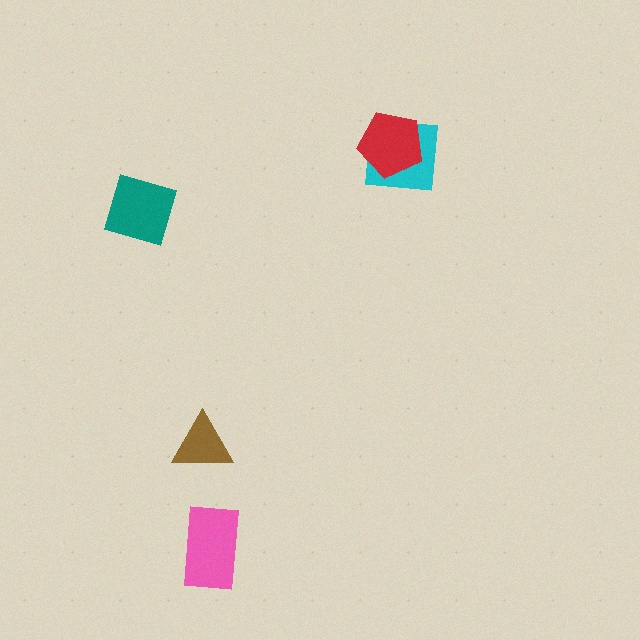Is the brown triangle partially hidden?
No, no other shape covers it.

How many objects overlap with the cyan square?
1 object overlaps with the cyan square.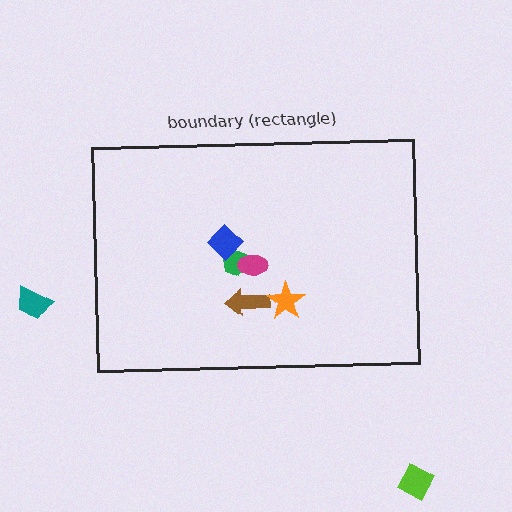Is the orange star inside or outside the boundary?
Inside.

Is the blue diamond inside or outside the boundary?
Inside.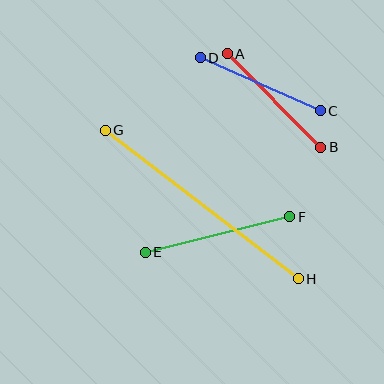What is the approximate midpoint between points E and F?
The midpoint is at approximately (217, 234) pixels.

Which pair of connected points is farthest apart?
Points G and H are farthest apart.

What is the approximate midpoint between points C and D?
The midpoint is at approximately (260, 84) pixels.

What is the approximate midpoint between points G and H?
The midpoint is at approximately (202, 205) pixels.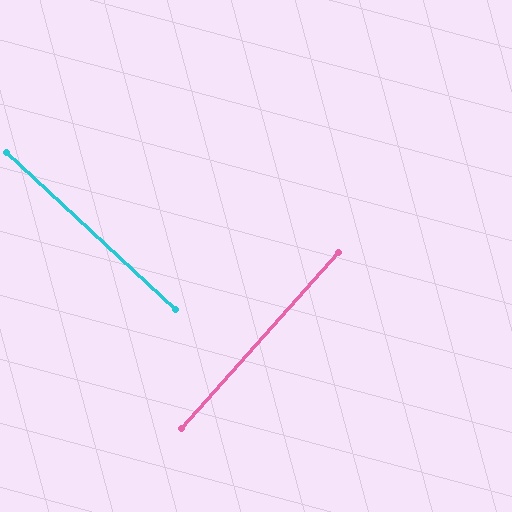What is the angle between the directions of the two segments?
Approximately 89 degrees.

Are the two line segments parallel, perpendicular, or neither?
Perpendicular — they meet at approximately 89°.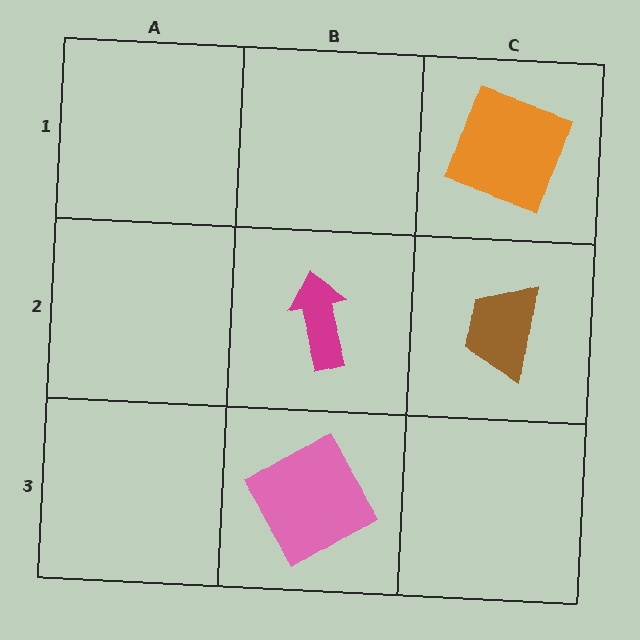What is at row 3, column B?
A pink diamond.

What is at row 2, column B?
A magenta arrow.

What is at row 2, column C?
A brown trapezoid.